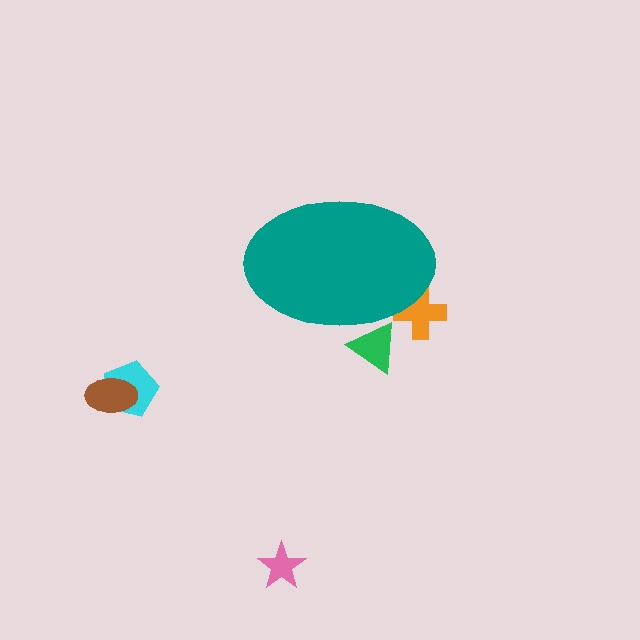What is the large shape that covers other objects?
A teal ellipse.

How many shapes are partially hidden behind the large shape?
2 shapes are partially hidden.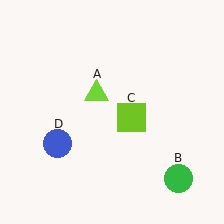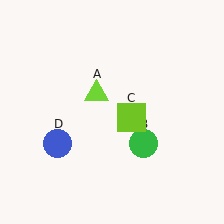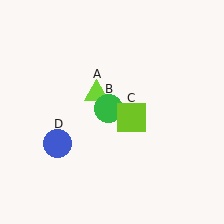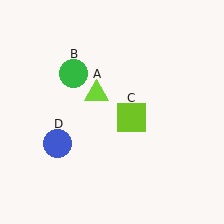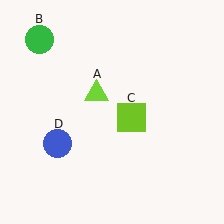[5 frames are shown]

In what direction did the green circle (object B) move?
The green circle (object B) moved up and to the left.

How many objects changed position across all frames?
1 object changed position: green circle (object B).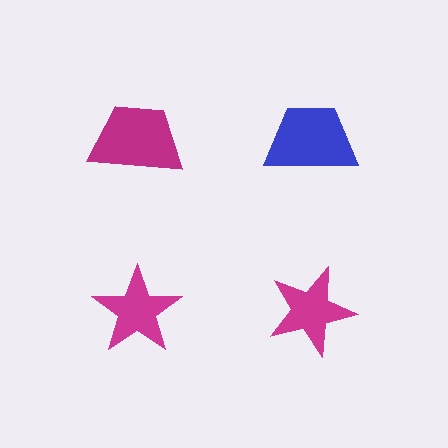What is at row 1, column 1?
A magenta trapezoid.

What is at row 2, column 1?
A magenta star.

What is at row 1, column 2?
A blue trapezoid.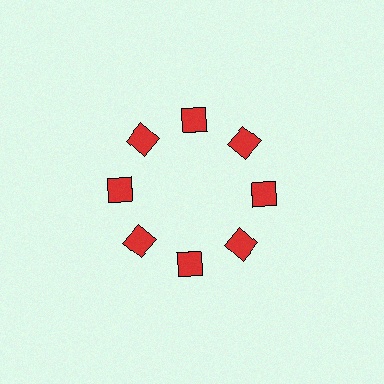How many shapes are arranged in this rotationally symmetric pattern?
There are 8 shapes, arranged in 8 groups of 1.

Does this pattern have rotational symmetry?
Yes, this pattern has 8-fold rotational symmetry. It looks the same after rotating 45 degrees around the center.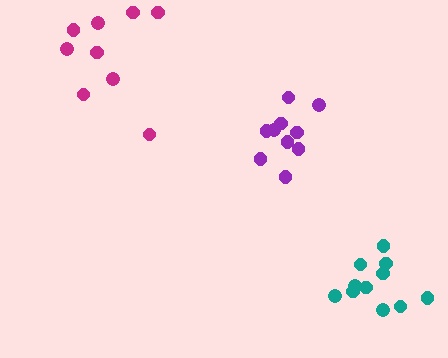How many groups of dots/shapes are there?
There are 3 groups.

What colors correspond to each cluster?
The clusters are colored: purple, magenta, teal.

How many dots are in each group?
Group 1: 10 dots, Group 2: 9 dots, Group 3: 11 dots (30 total).